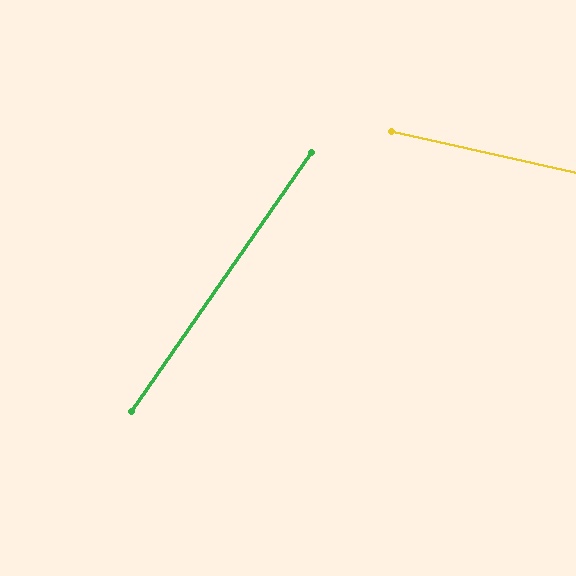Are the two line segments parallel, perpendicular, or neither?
Neither parallel nor perpendicular — they differ by about 68°.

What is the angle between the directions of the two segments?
Approximately 68 degrees.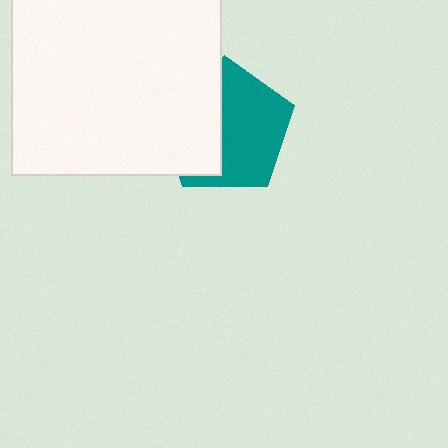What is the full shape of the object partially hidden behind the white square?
The partially hidden object is a teal pentagon.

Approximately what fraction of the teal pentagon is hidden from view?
Roughly 43% of the teal pentagon is hidden behind the white square.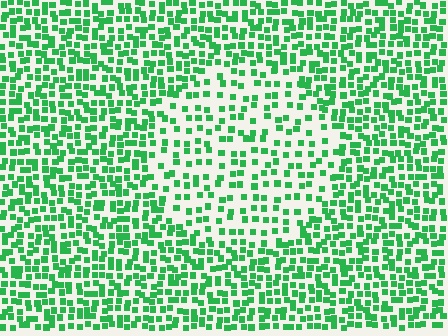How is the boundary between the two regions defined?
The boundary is defined by a change in element density (approximately 1.9x ratio). All elements are the same color, size, and shape.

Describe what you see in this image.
The image contains small green elements arranged at two different densities. A circle-shaped region is visible where the elements are less densely packed than the surrounding area.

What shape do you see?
I see a circle.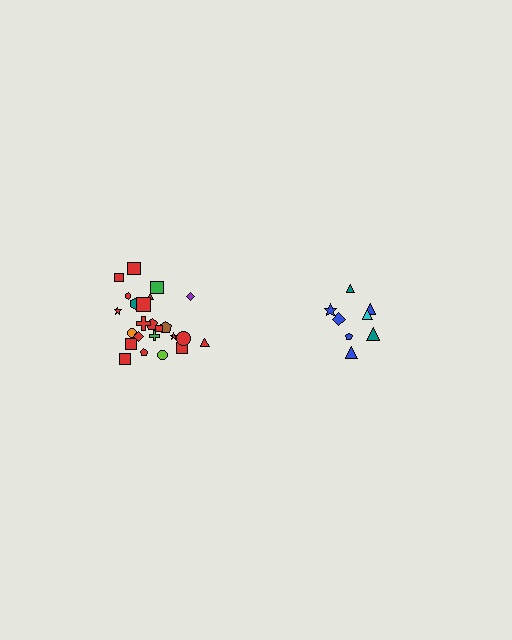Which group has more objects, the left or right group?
The left group.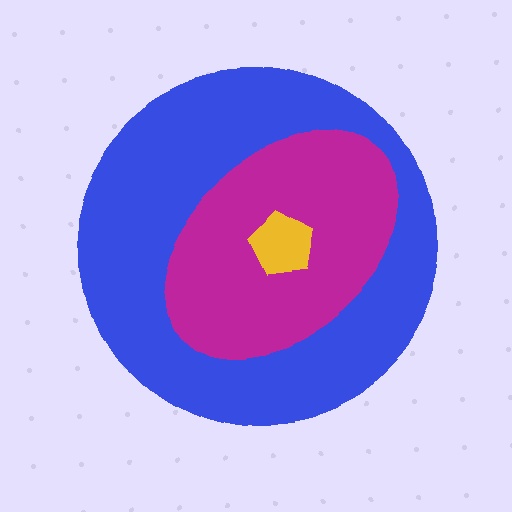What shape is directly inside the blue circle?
The magenta ellipse.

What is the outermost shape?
The blue circle.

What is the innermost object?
The yellow pentagon.